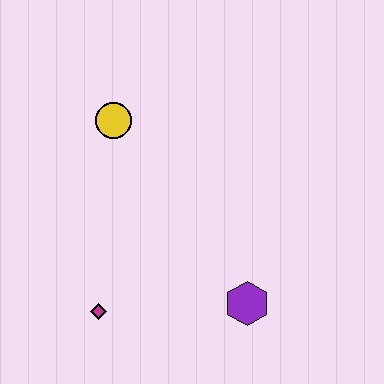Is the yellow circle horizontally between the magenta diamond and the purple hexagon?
Yes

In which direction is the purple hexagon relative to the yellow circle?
The purple hexagon is below the yellow circle.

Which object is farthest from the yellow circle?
The purple hexagon is farthest from the yellow circle.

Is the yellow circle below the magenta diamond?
No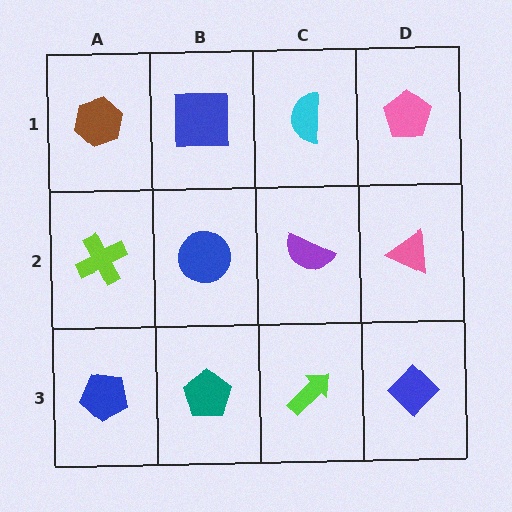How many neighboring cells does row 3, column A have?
2.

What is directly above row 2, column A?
A brown hexagon.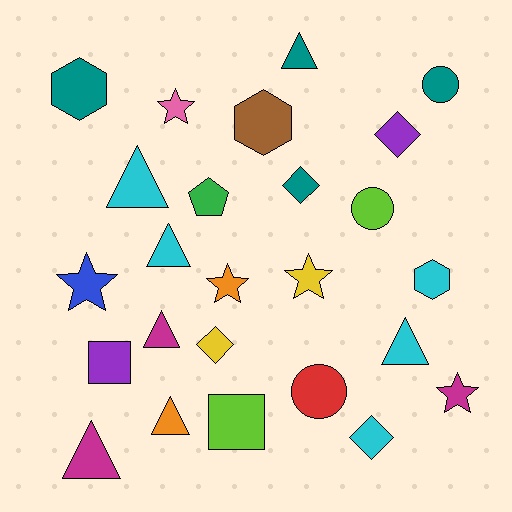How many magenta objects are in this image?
There are 3 magenta objects.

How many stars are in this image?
There are 5 stars.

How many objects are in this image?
There are 25 objects.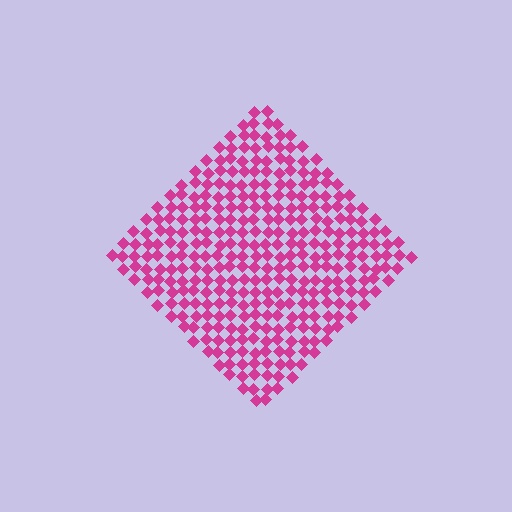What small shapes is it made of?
It is made of small diamonds.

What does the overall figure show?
The overall figure shows a diamond.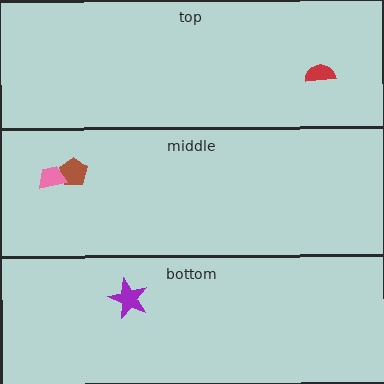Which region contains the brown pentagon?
The middle region.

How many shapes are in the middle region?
2.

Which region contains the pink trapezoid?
The middle region.